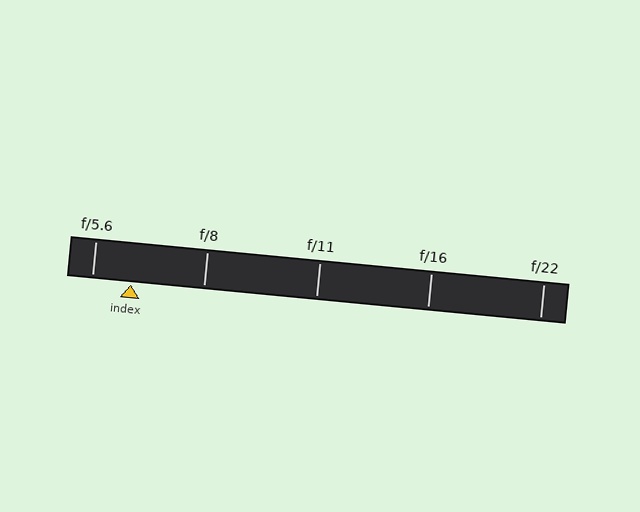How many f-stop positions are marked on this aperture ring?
There are 5 f-stop positions marked.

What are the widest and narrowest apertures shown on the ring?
The widest aperture shown is f/5.6 and the narrowest is f/22.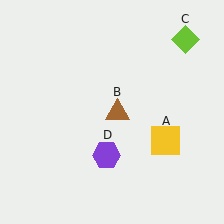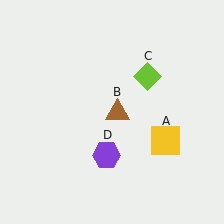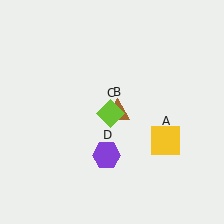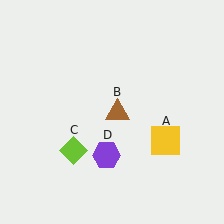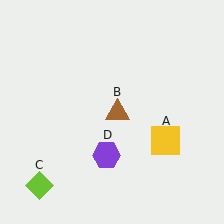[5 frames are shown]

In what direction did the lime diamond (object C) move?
The lime diamond (object C) moved down and to the left.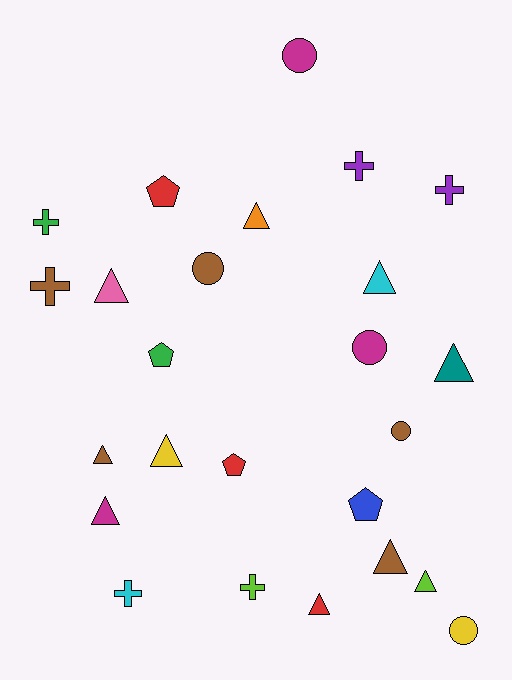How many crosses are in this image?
There are 6 crosses.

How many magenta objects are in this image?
There are 3 magenta objects.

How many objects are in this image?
There are 25 objects.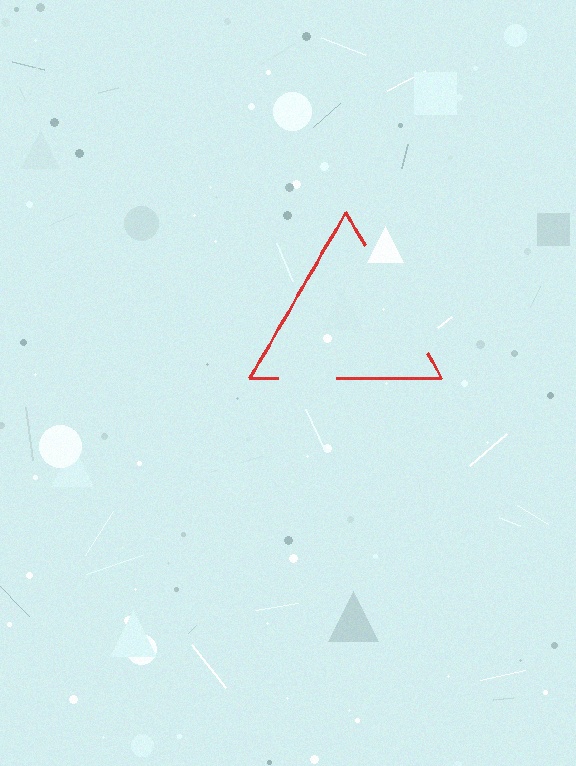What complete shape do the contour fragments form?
The contour fragments form a triangle.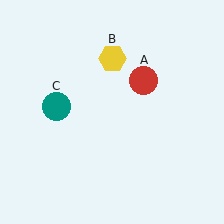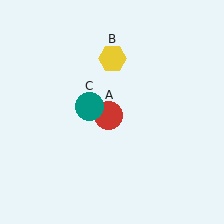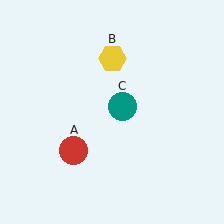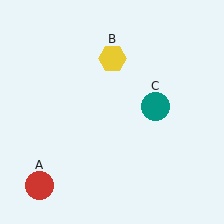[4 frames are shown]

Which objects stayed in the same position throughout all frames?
Yellow hexagon (object B) remained stationary.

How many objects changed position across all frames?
2 objects changed position: red circle (object A), teal circle (object C).